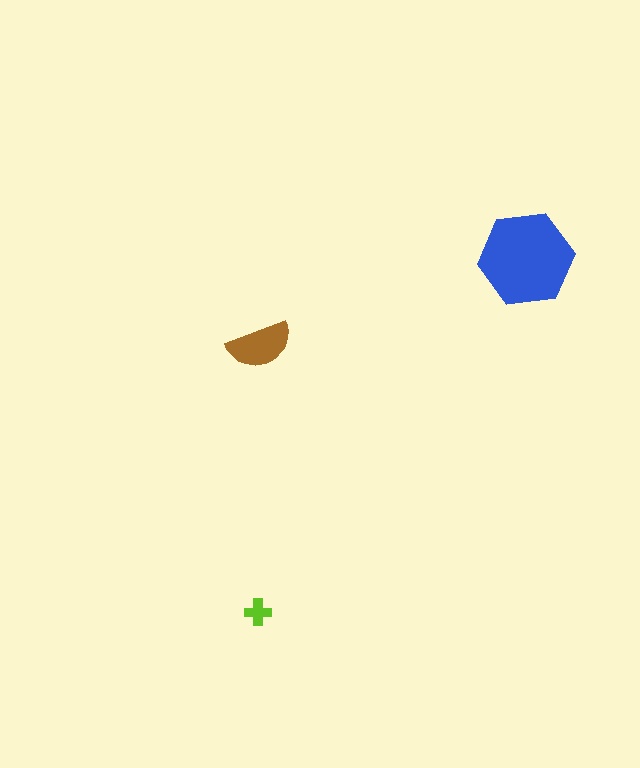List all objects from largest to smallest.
The blue hexagon, the brown semicircle, the lime cross.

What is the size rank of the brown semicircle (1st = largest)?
2nd.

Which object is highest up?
The blue hexagon is topmost.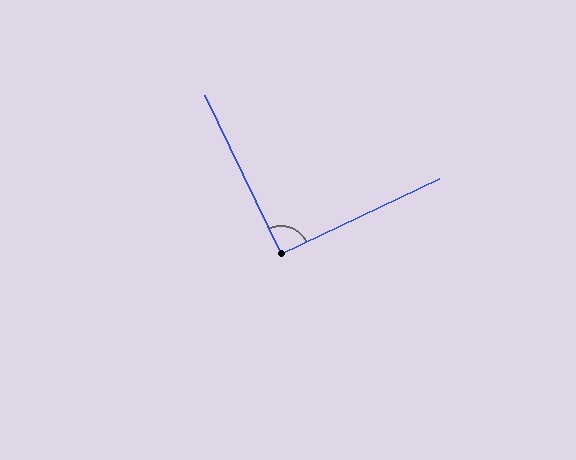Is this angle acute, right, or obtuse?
It is approximately a right angle.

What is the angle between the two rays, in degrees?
Approximately 90 degrees.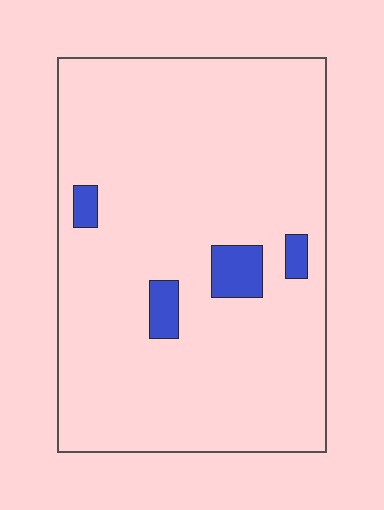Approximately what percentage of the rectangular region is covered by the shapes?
Approximately 5%.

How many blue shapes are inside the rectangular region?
4.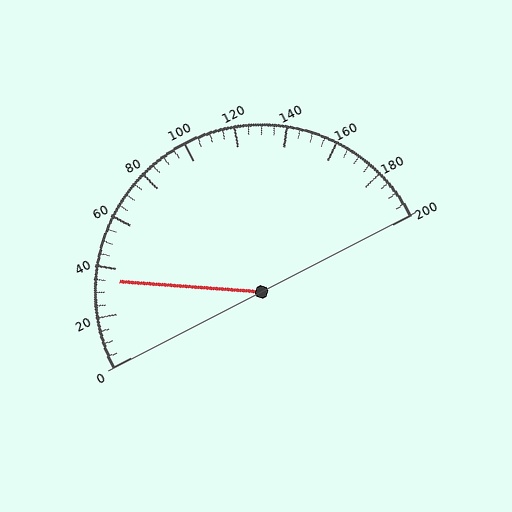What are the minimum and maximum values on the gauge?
The gauge ranges from 0 to 200.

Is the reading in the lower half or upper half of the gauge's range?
The reading is in the lower half of the range (0 to 200).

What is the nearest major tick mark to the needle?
The nearest major tick mark is 40.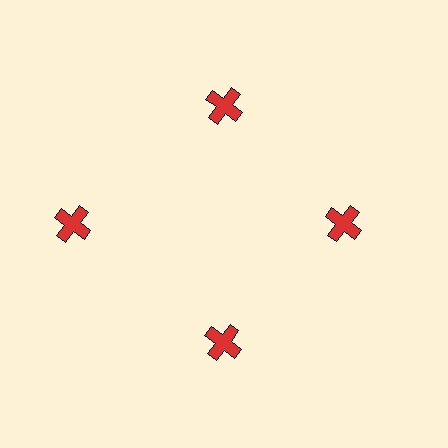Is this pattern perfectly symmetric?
No. The 4 red crosses are arranged in a ring, but one element near the 9 o'clock position is pushed outward from the center, breaking the 4-fold rotational symmetry.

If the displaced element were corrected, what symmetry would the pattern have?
It would have 4-fold rotational symmetry — the pattern would map onto itself every 90 degrees.